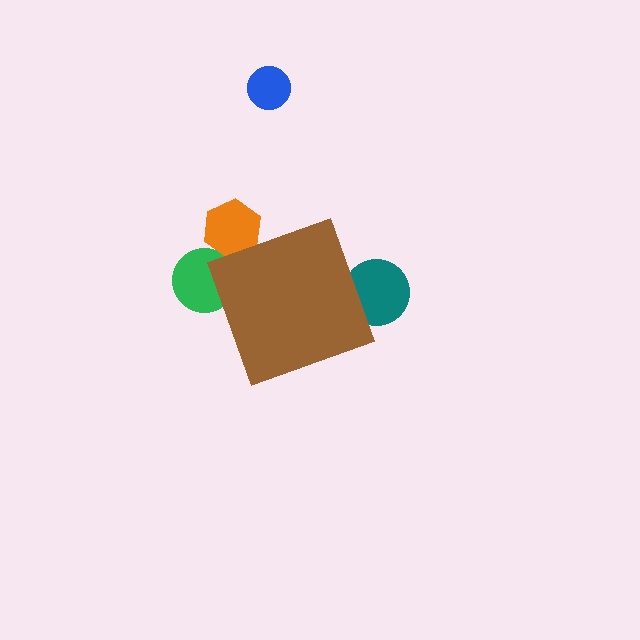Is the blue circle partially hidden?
No, the blue circle is fully visible.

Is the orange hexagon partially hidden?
Yes, the orange hexagon is partially hidden behind the brown diamond.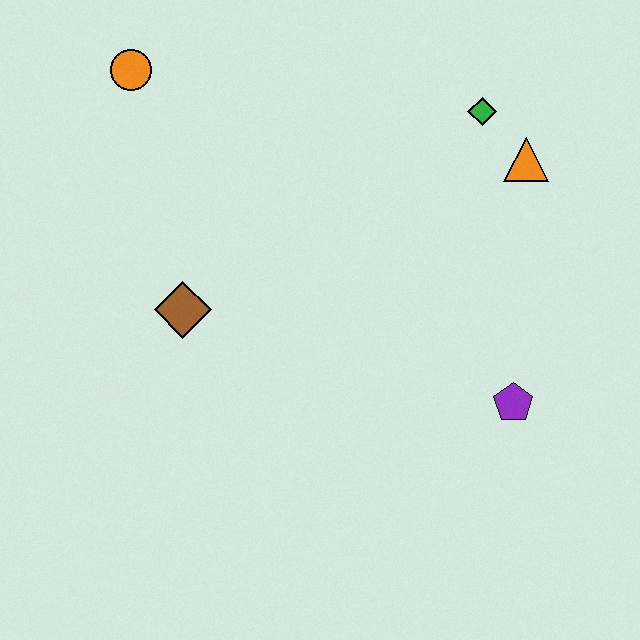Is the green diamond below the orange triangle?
No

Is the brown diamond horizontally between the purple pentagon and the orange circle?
Yes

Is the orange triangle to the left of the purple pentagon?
No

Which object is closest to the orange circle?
The brown diamond is closest to the orange circle.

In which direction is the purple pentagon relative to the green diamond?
The purple pentagon is below the green diamond.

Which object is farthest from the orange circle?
The purple pentagon is farthest from the orange circle.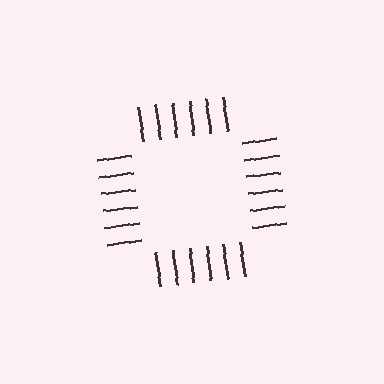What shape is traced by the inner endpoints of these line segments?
An illusory square — the line segments terminate on its edges but no continuous stroke is drawn.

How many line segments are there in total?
24 — 6 along each of the 4 edges.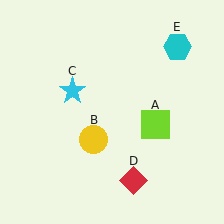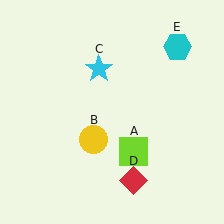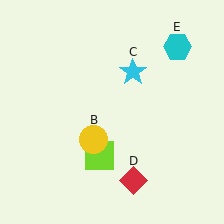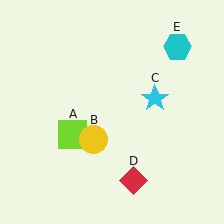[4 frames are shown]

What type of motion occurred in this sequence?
The lime square (object A), cyan star (object C) rotated clockwise around the center of the scene.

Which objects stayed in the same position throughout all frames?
Yellow circle (object B) and red diamond (object D) and cyan hexagon (object E) remained stationary.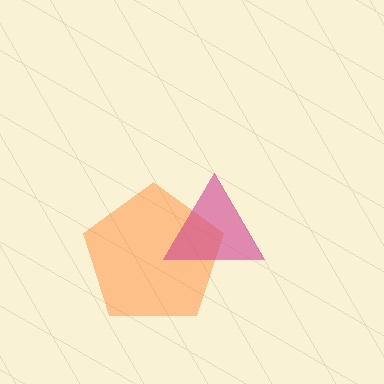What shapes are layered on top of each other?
The layered shapes are: an orange pentagon, a magenta triangle.